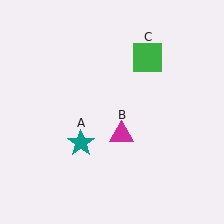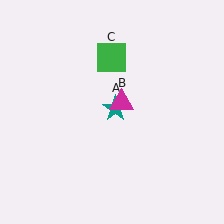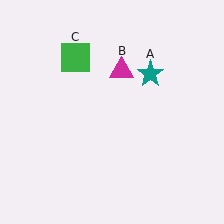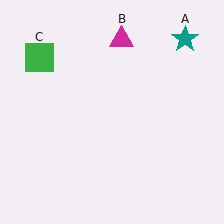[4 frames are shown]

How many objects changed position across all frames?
3 objects changed position: teal star (object A), magenta triangle (object B), green square (object C).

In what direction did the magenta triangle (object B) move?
The magenta triangle (object B) moved up.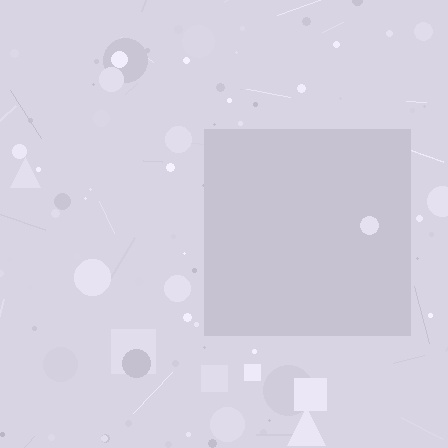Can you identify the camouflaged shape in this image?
The camouflaged shape is a square.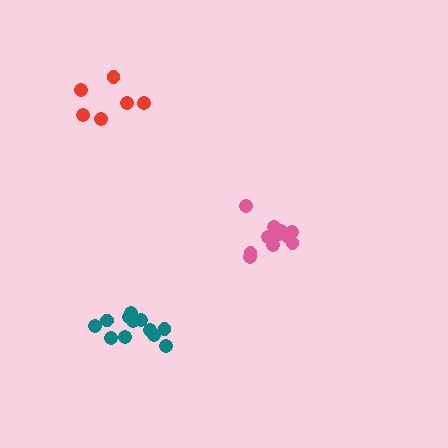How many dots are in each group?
Group 1: 6 dots, Group 2: 12 dots, Group 3: 12 dots (30 total).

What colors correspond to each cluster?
The clusters are colored: red, teal, pink.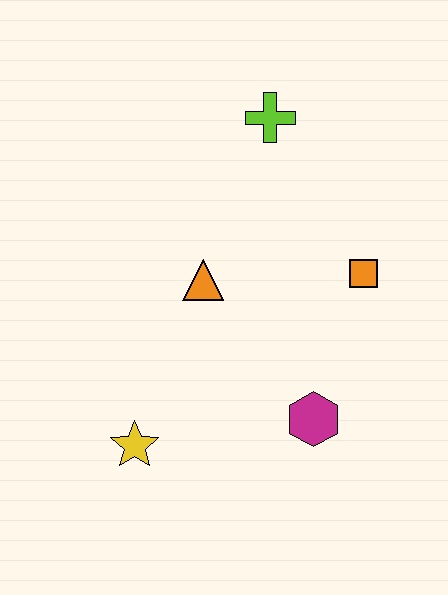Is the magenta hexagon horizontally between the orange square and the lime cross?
Yes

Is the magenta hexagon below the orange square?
Yes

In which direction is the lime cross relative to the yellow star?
The lime cross is above the yellow star.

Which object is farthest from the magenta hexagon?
The lime cross is farthest from the magenta hexagon.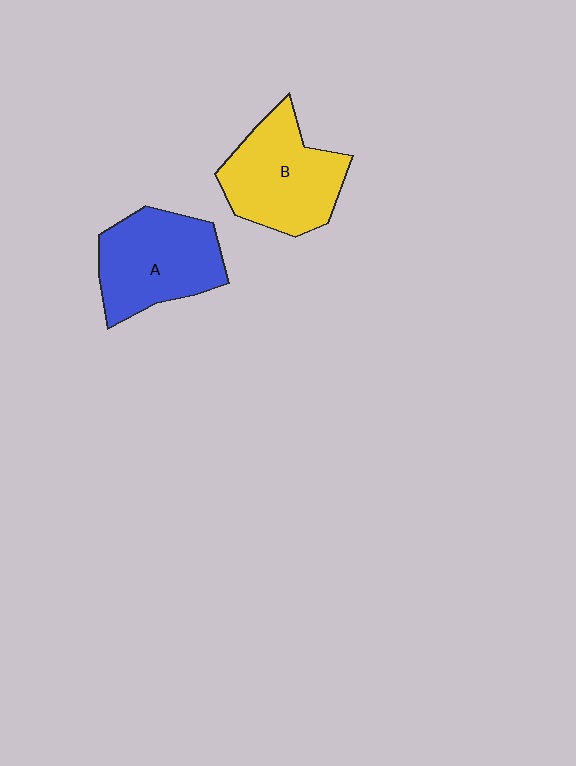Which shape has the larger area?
Shape B (yellow).